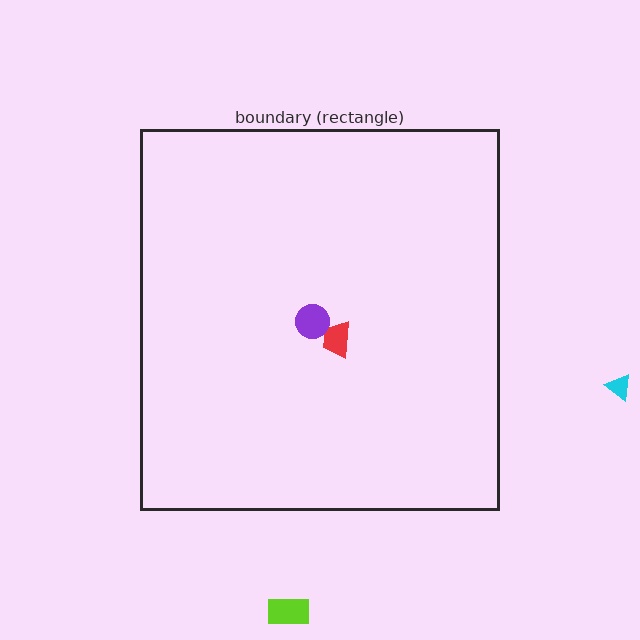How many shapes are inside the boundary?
2 inside, 2 outside.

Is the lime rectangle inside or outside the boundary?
Outside.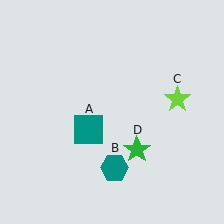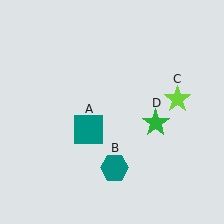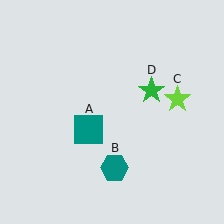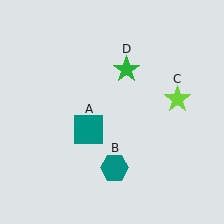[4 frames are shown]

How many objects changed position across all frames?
1 object changed position: green star (object D).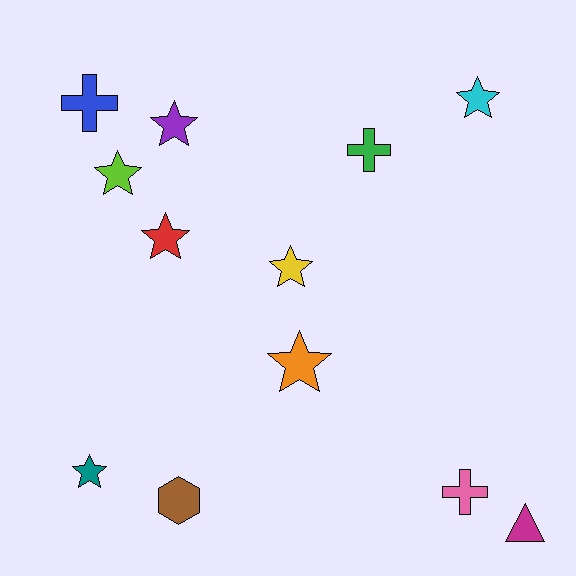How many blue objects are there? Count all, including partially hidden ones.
There is 1 blue object.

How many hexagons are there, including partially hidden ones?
There is 1 hexagon.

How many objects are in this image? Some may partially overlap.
There are 12 objects.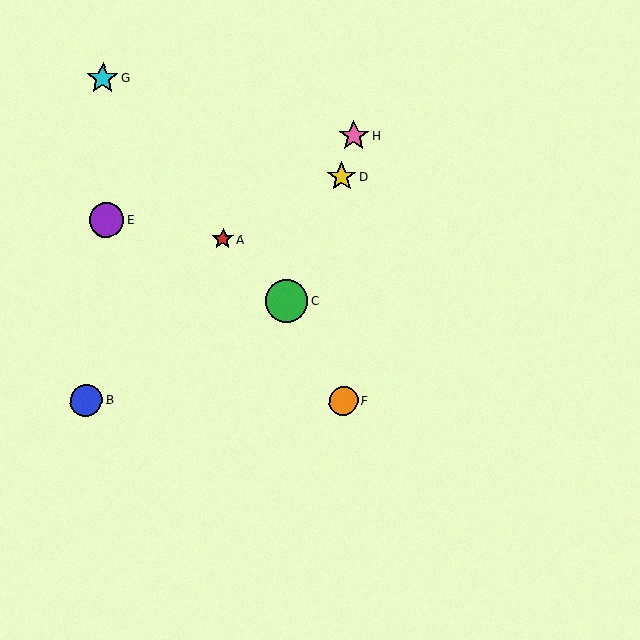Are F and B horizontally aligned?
Yes, both are at y≈402.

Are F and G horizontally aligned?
No, F is at y≈402 and G is at y≈78.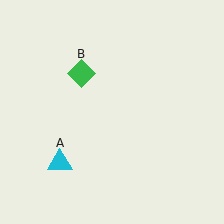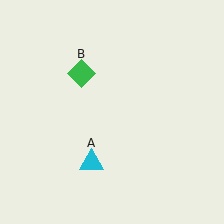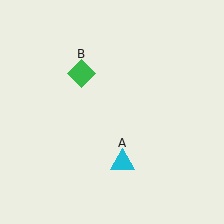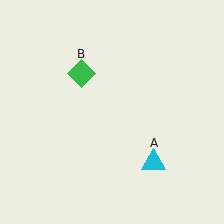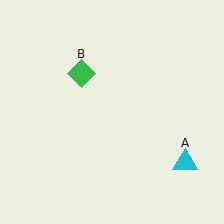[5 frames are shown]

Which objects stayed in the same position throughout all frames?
Green diamond (object B) remained stationary.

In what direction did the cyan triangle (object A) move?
The cyan triangle (object A) moved right.